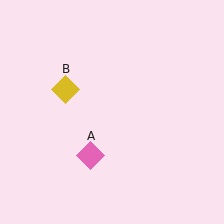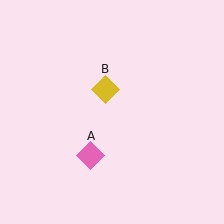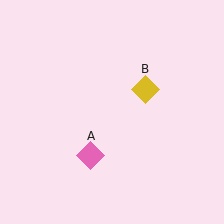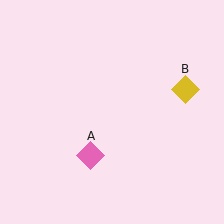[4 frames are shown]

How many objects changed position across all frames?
1 object changed position: yellow diamond (object B).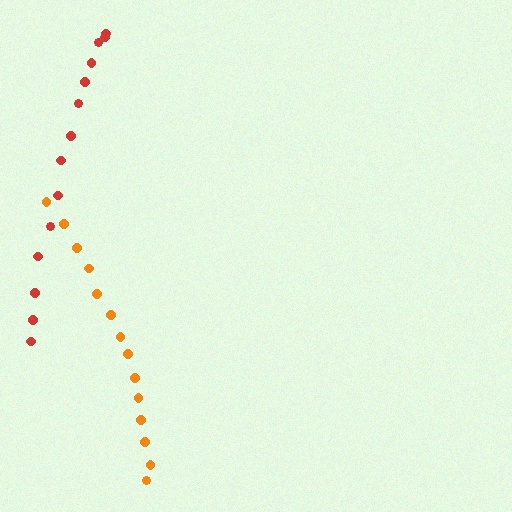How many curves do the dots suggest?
There are 2 distinct paths.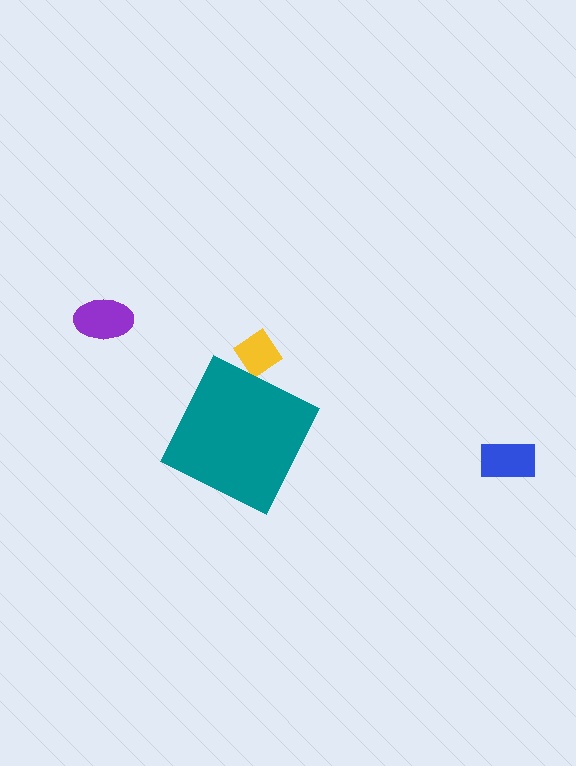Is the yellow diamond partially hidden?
Yes, the yellow diamond is partially hidden behind the teal diamond.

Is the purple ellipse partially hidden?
No, the purple ellipse is fully visible.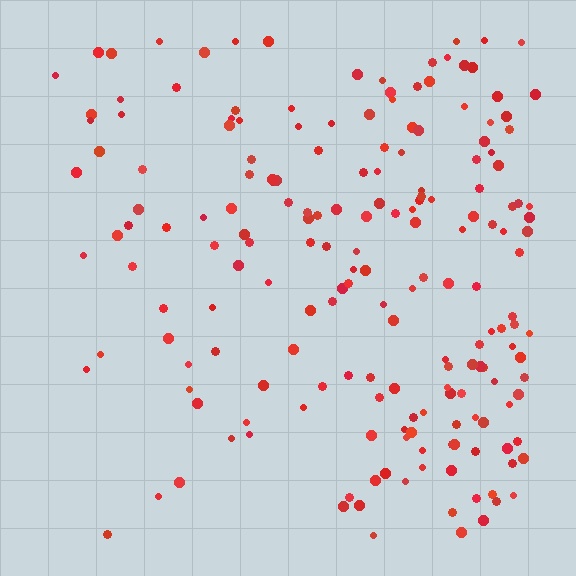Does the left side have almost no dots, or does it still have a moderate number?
Still a moderate number, just noticeably fewer than the right.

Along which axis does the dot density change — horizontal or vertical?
Horizontal.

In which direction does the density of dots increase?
From left to right, with the right side densest.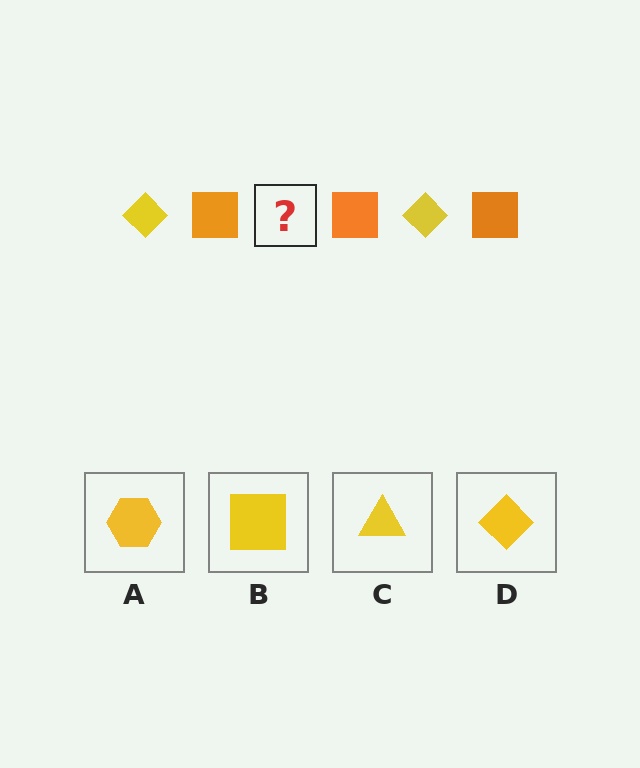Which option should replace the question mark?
Option D.